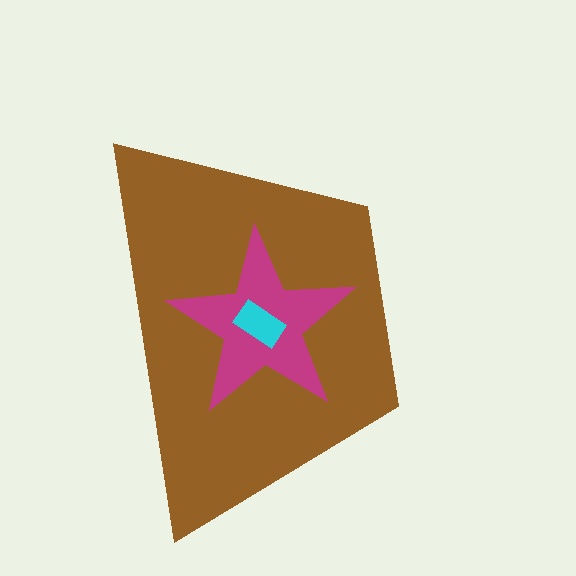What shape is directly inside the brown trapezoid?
The magenta star.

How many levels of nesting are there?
3.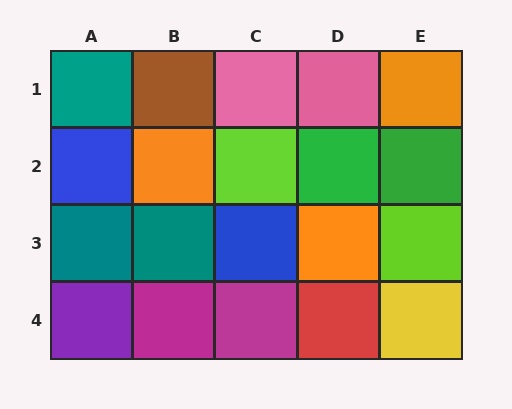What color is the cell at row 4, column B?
Magenta.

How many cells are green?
2 cells are green.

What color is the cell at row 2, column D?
Green.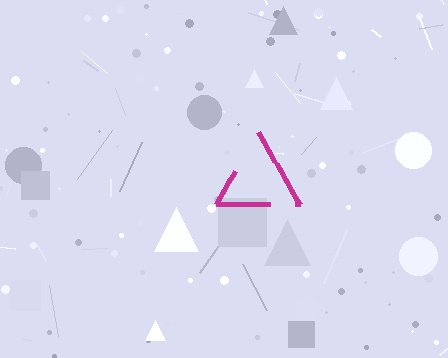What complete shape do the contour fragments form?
The contour fragments form a triangle.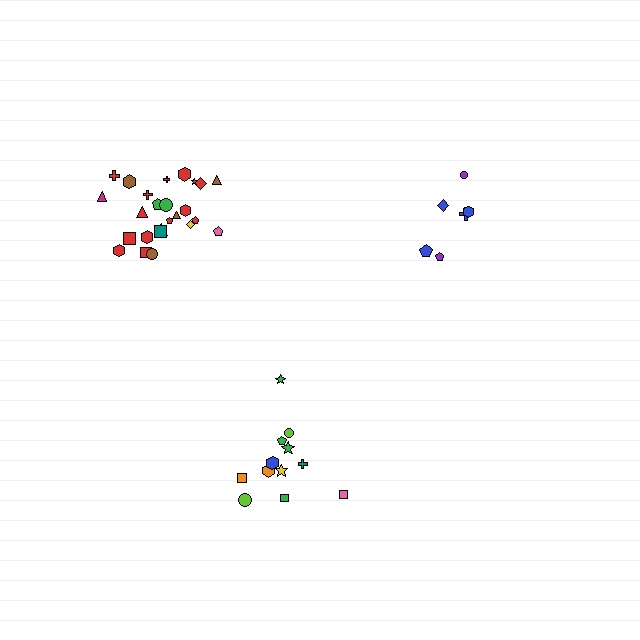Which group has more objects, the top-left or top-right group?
The top-left group.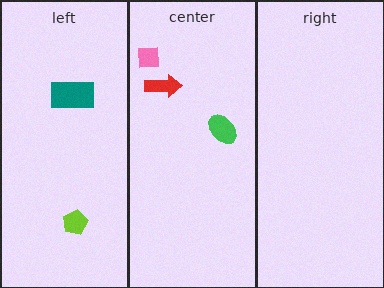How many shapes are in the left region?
2.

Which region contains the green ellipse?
The center region.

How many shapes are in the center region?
3.